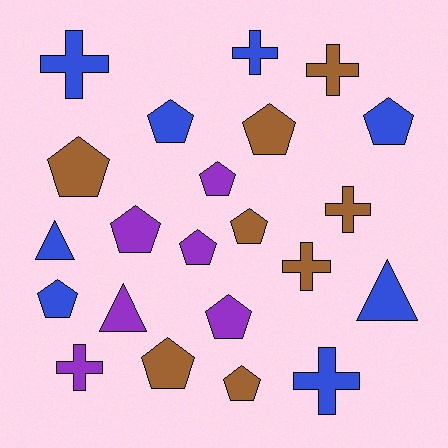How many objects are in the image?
There are 22 objects.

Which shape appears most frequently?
Pentagon, with 12 objects.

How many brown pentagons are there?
There are 5 brown pentagons.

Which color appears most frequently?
Brown, with 8 objects.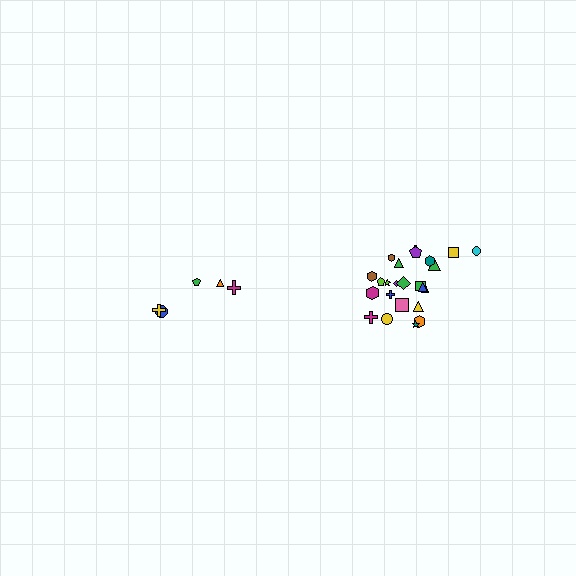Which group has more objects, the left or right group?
The right group.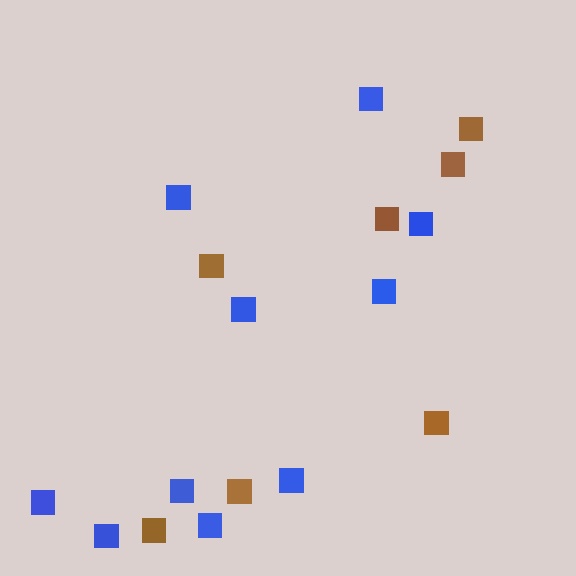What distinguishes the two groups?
There are 2 groups: one group of blue squares (10) and one group of brown squares (7).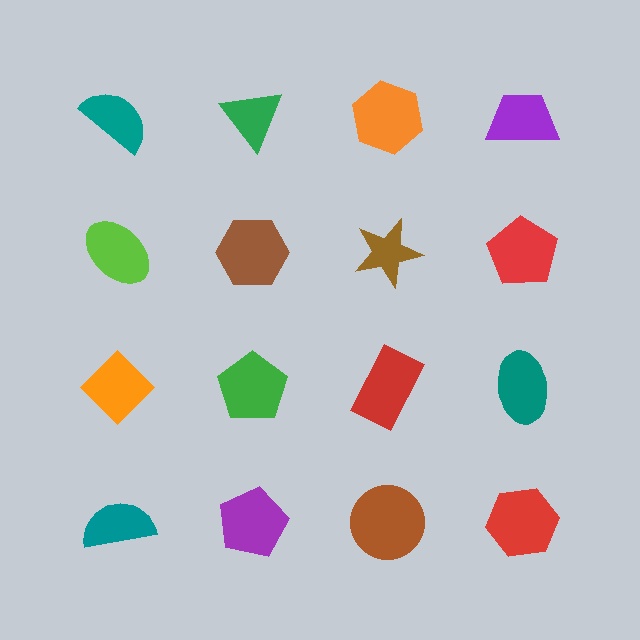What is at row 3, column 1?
An orange diamond.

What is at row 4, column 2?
A purple pentagon.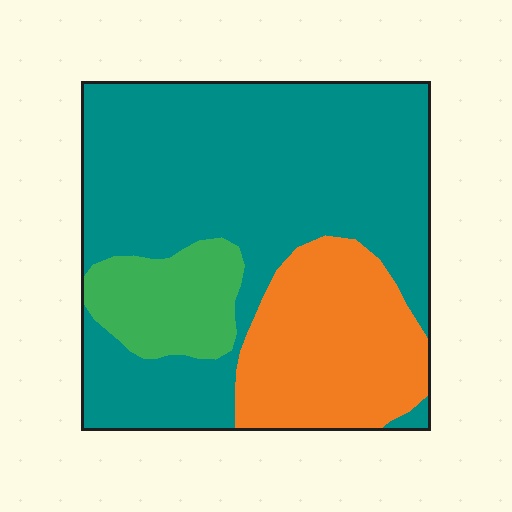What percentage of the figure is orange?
Orange takes up between a sixth and a third of the figure.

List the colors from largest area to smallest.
From largest to smallest: teal, orange, green.